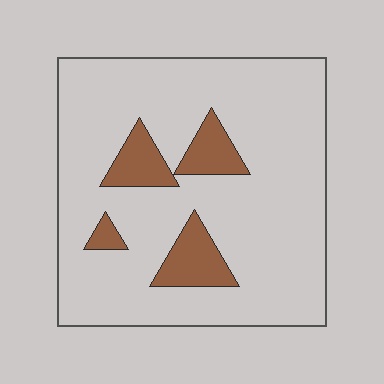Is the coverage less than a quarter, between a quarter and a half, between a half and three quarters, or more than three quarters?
Less than a quarter.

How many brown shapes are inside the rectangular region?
4.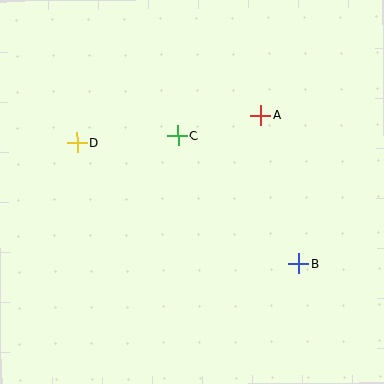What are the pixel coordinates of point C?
Point C is at (178, 136).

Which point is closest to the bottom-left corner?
Point D is closest to the bottom-left corner.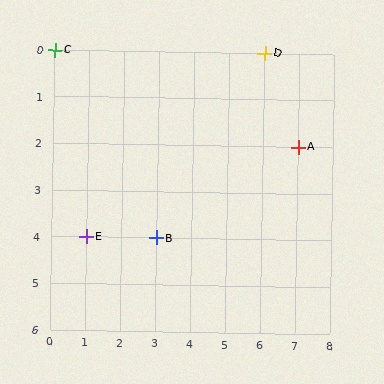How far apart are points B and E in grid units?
Points B and E are 2 columns apart.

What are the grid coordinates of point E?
Point E is at grid coordinates (1, 4).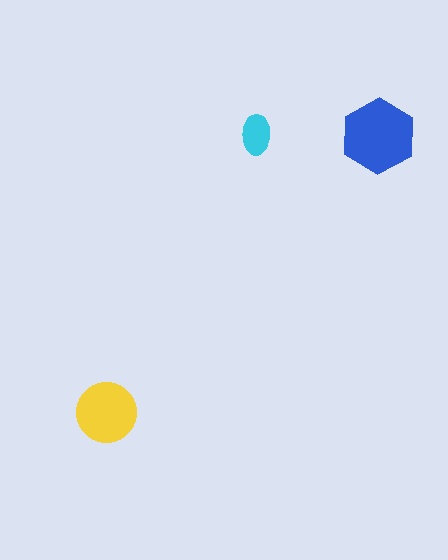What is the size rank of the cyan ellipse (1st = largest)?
3rd.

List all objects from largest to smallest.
The blue hexagon, the yellow circle, the cyan ellipse.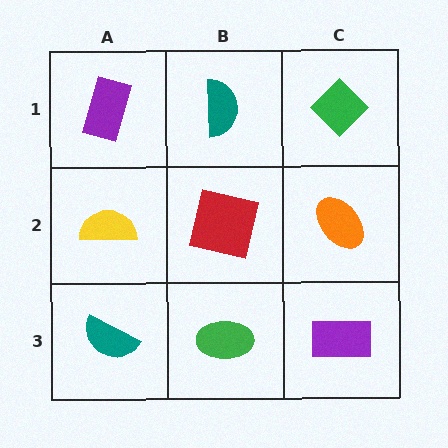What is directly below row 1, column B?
A red square.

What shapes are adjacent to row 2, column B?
A teal semicircle (row 1, column B), a green ellipse (row 3, column B), a yellow semicircle (row 2, column A), an orange ellipse (row 2, column C).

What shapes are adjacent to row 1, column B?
A red square (row 2, column B), a purple rectangle (row 1, column A), a green diamond (row 1, column C).